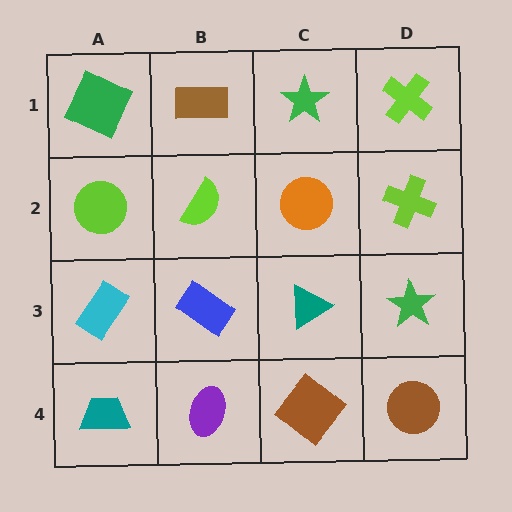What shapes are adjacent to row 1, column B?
A lime semicircle (row 2, column B), a green square (row 1, column A), a green star (row 1, column C).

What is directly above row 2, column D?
A lime cross.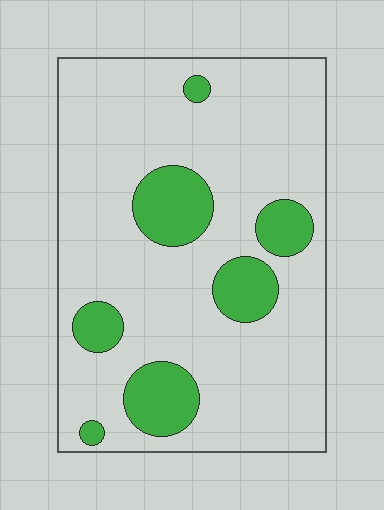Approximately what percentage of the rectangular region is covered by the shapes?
Approximately 20%.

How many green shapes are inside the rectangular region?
7.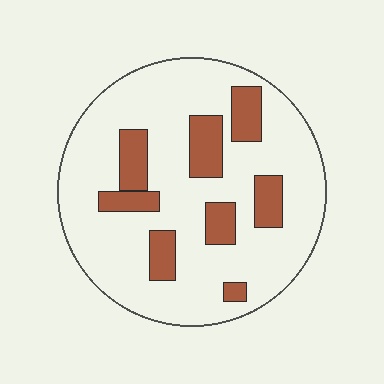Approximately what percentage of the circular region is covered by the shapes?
Approximately 20%.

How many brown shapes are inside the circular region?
8.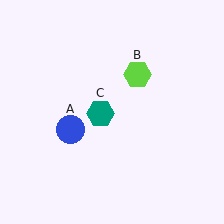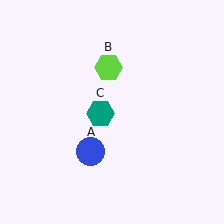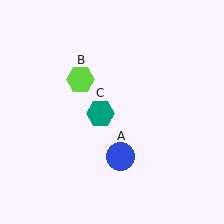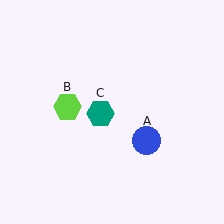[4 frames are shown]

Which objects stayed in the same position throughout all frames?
Teal hexagon (object C) remained stationary.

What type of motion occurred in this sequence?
The blue circle (object A), lime hexagon (object B) rotated counterclockwise around the center of the scene.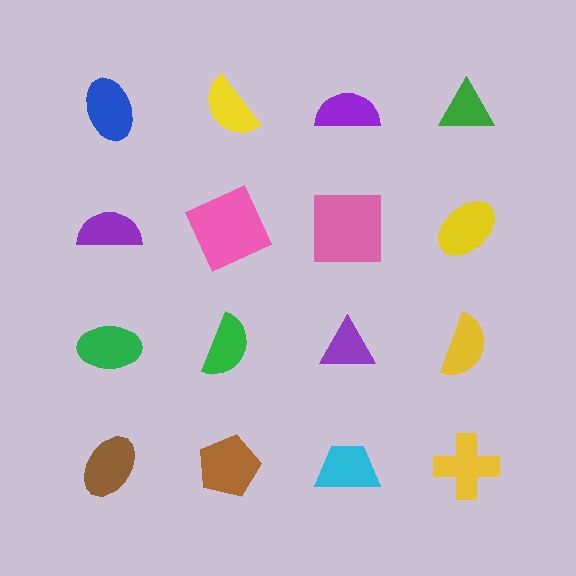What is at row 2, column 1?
A purple semicircle.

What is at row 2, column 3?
A pink square.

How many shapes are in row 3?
4 shapes.